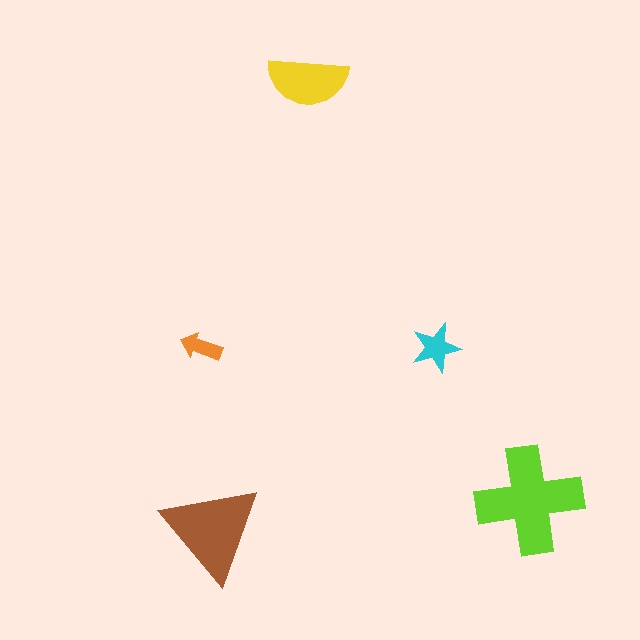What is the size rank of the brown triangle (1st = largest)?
2nd.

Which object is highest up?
The yellow semicircle is topmost.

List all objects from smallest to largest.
The orange arrow, the cyan star, the yellow semicircle, the brown triangle, the lime cross.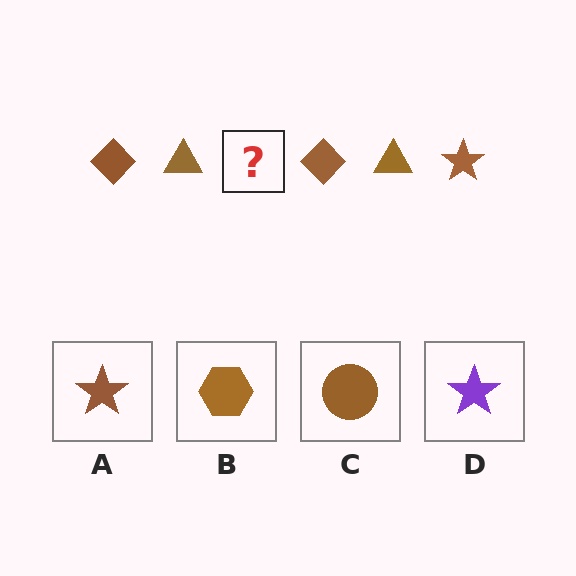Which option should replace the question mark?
Option A.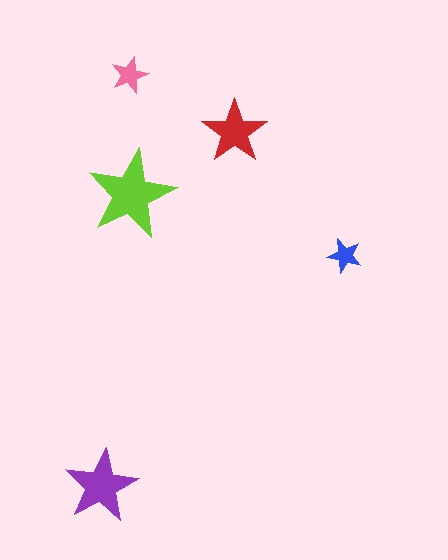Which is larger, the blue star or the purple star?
The purple one.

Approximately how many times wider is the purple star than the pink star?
About 2 times wider.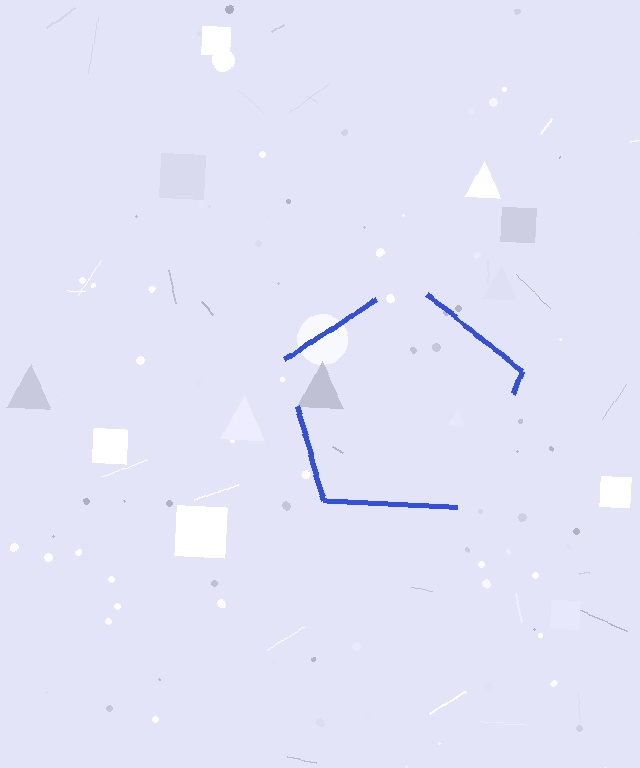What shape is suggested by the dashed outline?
The dashed outline suggests a pentagon.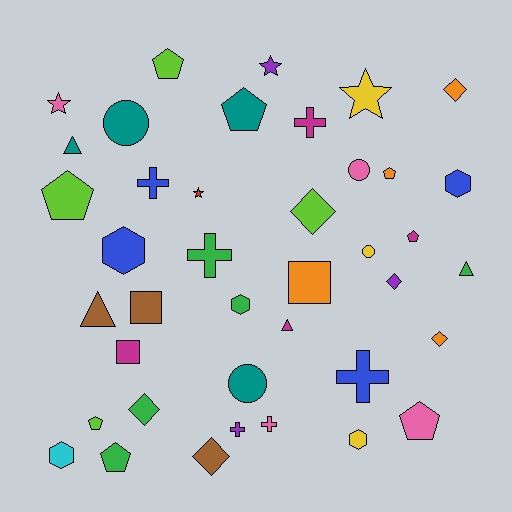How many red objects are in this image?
There is 1 red object.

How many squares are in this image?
There are 3 squares.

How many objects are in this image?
There are 40 objects.